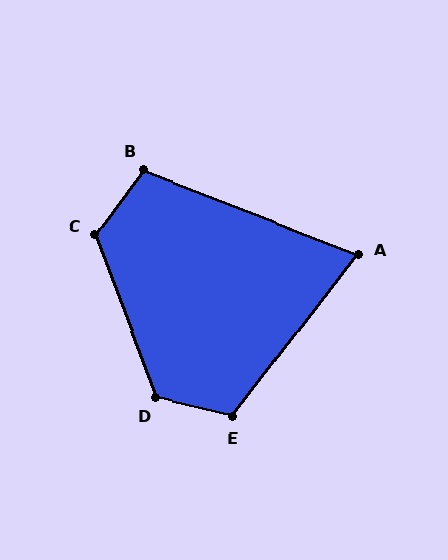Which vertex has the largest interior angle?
D, at approximately 124 degrees.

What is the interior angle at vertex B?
Approximately 105 degrees (obtuse).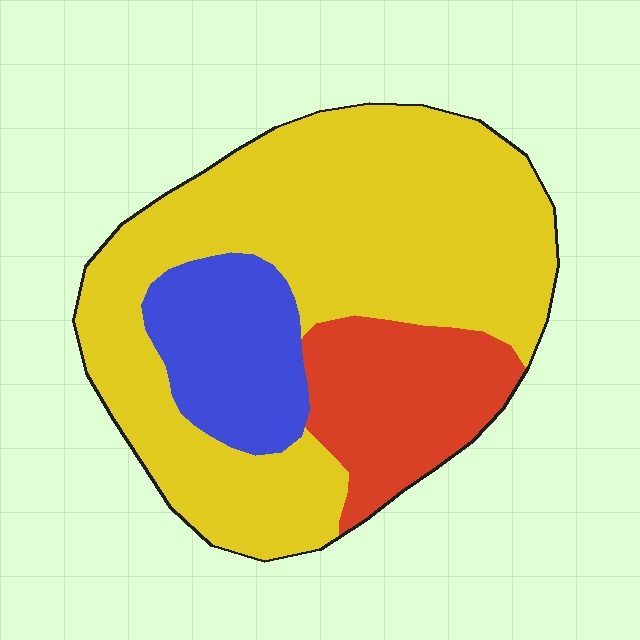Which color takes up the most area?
Yellow, at roughly 65%.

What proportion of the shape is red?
Red covers roughly 20% of the shape.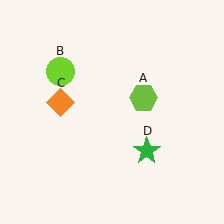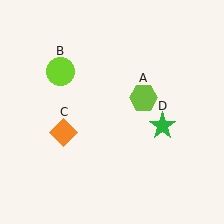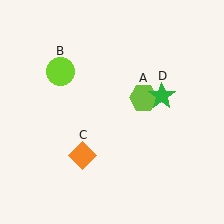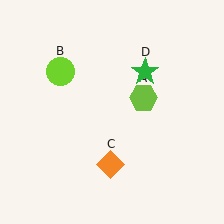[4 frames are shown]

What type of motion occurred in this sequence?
The orange diamond (object C), green star (object D) rotated counterclockwise around the center of the scene.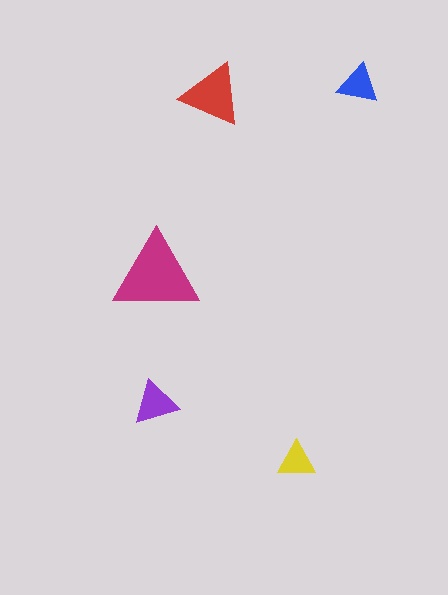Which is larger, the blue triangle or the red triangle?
The red one.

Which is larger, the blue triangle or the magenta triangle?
The magenta one.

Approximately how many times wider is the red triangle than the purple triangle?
About 1.5 times wider.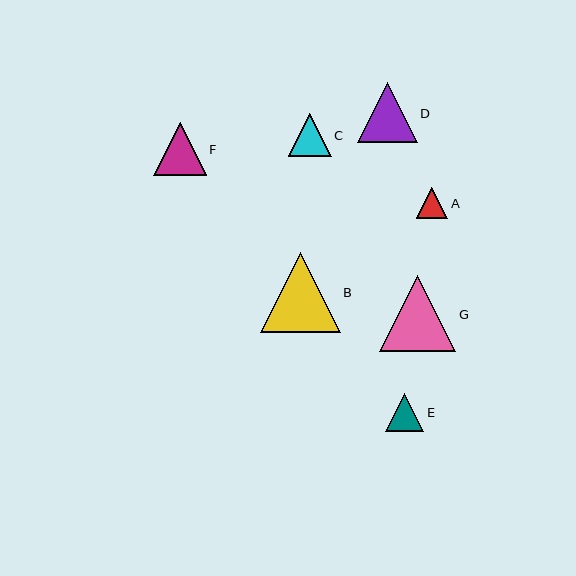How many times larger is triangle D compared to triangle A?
Triangle D is approximately 1.9 times the size of triangle A.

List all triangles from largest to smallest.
From largest to smallest: B, G, D, F, C, E, A.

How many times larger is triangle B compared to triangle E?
Triangle B is approximately 2.1 times the size of triangle E.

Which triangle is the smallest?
Triangle A is the smallest with a size of approximately 31 pixels.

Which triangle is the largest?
Triangle B is the largest with a size of approximately 80 pixels.